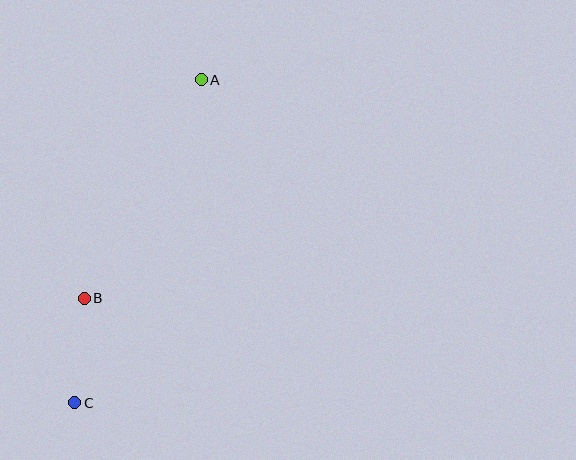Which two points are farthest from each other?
Points A and C are farthest from each other.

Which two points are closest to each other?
Points B and C are closest to each other.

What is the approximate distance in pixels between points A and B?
The distance between A and B is approximately 248 pixels.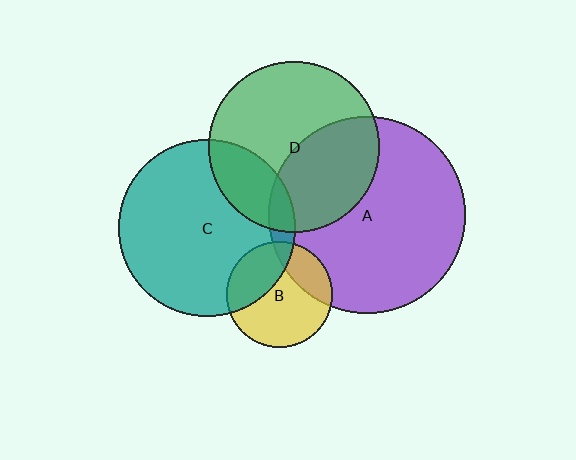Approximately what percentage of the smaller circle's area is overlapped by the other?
Approximately 35%.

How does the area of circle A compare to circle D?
Approximately 1.3 times.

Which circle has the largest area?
Circle A (purple).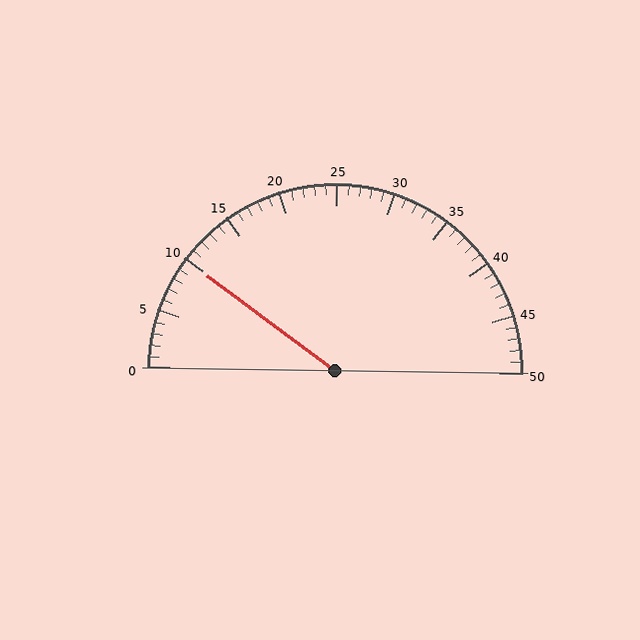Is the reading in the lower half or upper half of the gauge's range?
The reading is in the lower half of the range (0 to 50).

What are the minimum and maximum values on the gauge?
The gauge ranges from 0 to 50.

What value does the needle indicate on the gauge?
The needle indicates approximately 10.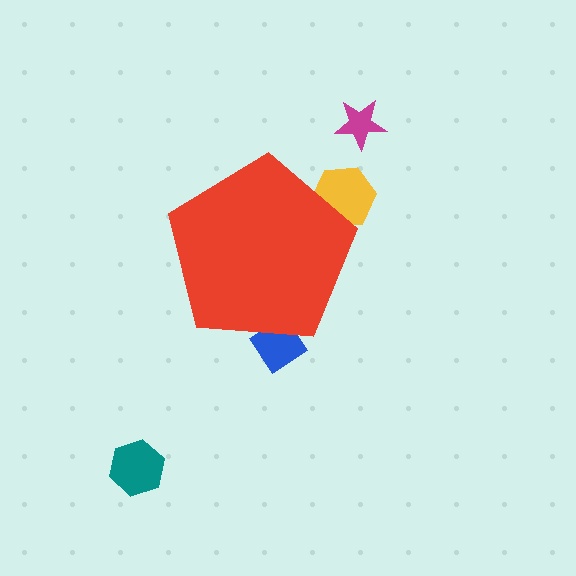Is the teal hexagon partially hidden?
No, the teal hexagon is fully visible.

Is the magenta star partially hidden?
No, the magenta star is fully visible.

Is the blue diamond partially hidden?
Yes, the blue diamond is partially hidden behind the red pentagon.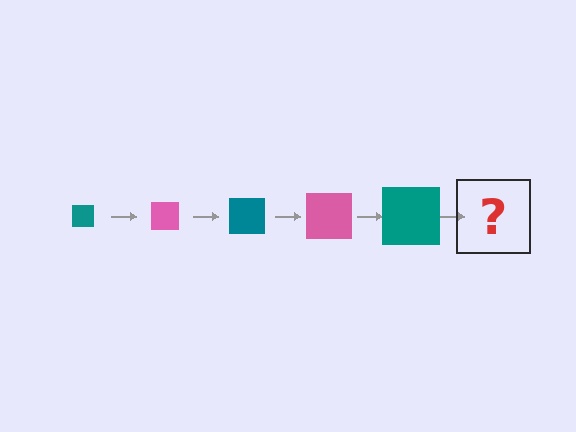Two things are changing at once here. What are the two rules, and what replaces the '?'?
The two rules are that the square grows larger each step and the color cycles through teal and pink. The '?' should be a pink square, larger than the previous one.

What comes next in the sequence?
The next element should be a pink square, larger than the previous one.